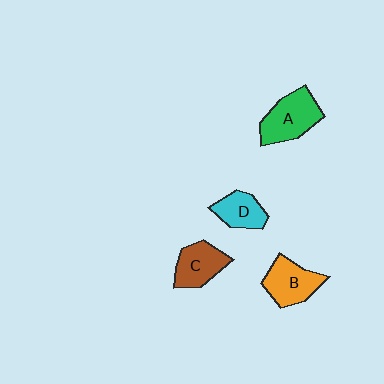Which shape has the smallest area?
Shape D (cyan).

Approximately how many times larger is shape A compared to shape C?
Approximately 1.3 times.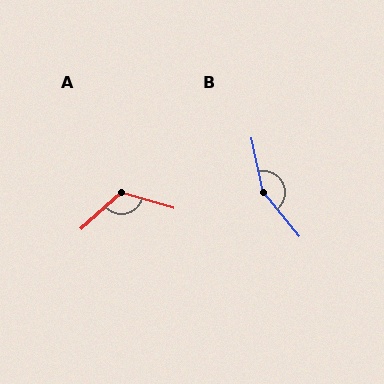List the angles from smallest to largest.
A (122°), B (153°).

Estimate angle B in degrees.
Approximately 153 degrees.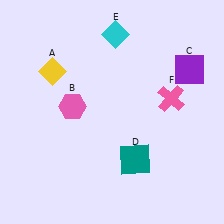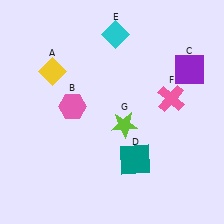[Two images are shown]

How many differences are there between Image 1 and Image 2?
There is 1 difference between the two images.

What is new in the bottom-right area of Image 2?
A lime star (G) was added in the bottom-right area of Image 2.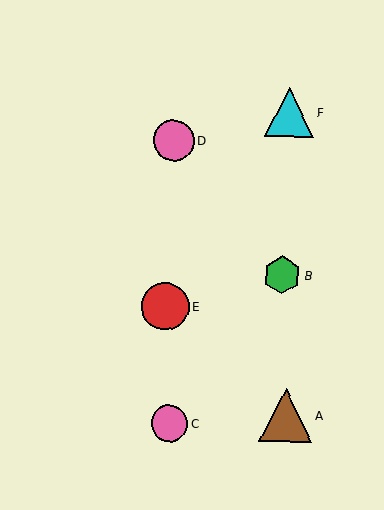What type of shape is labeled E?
Shape E is a red circle.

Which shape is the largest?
The brown triangle (labeled A) is the largest.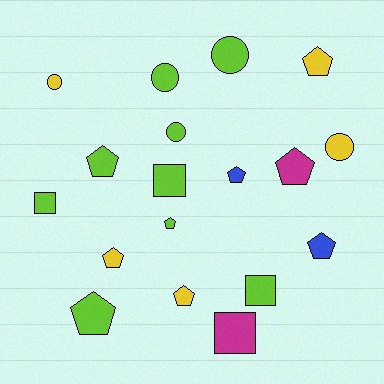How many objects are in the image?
There are 18 objects.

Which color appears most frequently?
Lime, with 9 objects.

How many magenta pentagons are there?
There is 1 magenta pentagon.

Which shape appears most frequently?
Pentagon, with 9 objects.